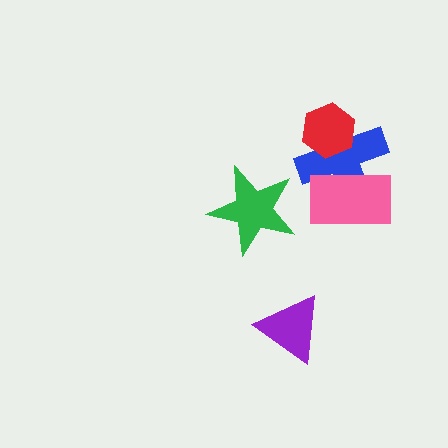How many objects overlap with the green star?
0 objects overlap with the green star.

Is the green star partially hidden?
No, no other shape covers it.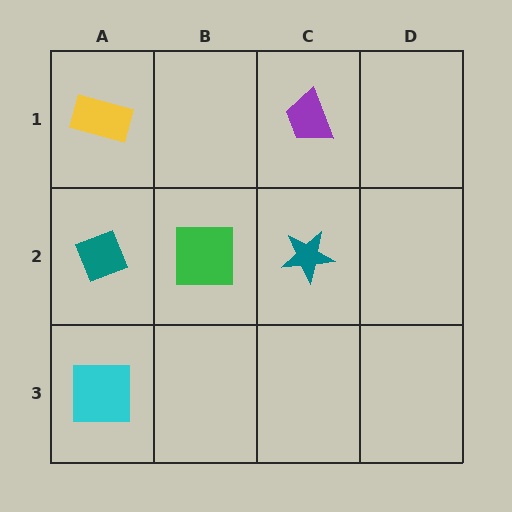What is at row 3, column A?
A cyan square.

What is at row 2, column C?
A teal star.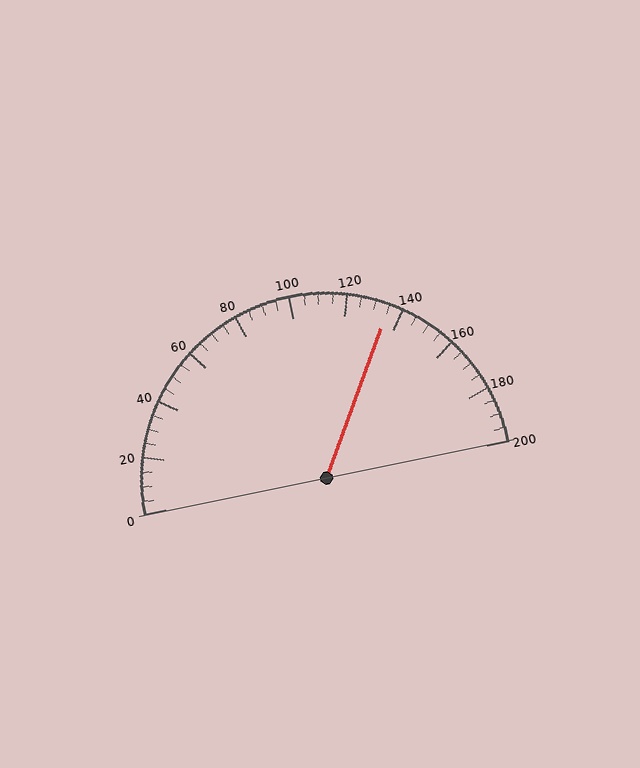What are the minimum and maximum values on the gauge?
The gauge ranges from 0 to 200.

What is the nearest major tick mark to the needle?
The nearest major tick mark is 140.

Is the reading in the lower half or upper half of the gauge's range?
The reading is in the upper half of the range (0 to 200).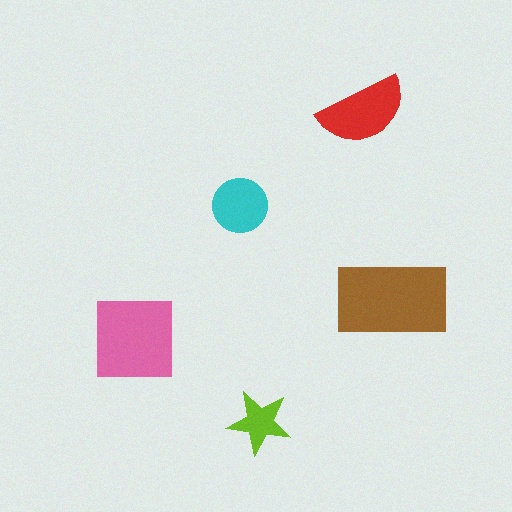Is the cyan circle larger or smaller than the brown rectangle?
Smaller.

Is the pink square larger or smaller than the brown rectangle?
Smaller.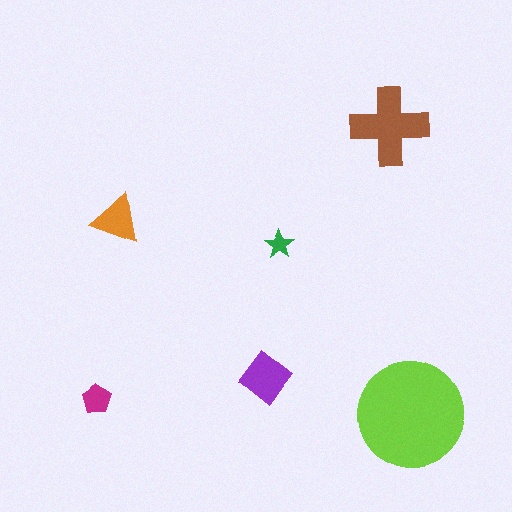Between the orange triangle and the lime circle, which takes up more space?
The lime circle.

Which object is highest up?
The brown cross is topmost.